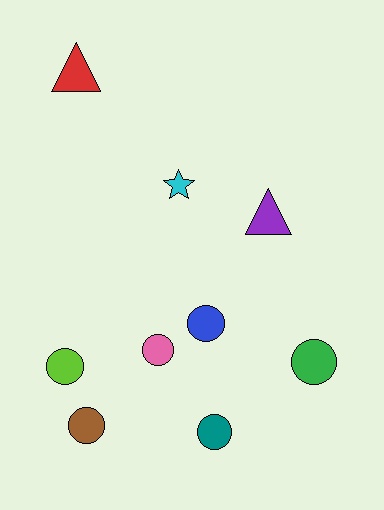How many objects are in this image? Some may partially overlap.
There are 9 objects.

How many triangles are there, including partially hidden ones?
There are 2 triangles.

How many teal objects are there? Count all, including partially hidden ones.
There is 1 teal object.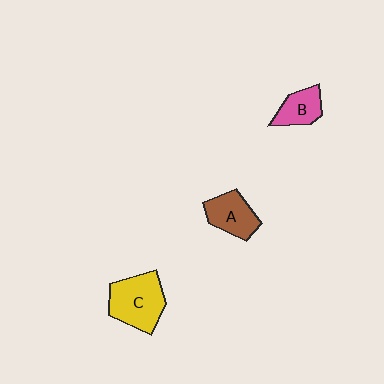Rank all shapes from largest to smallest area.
From largest to smallest: C (yellow), A (brown), B (pink).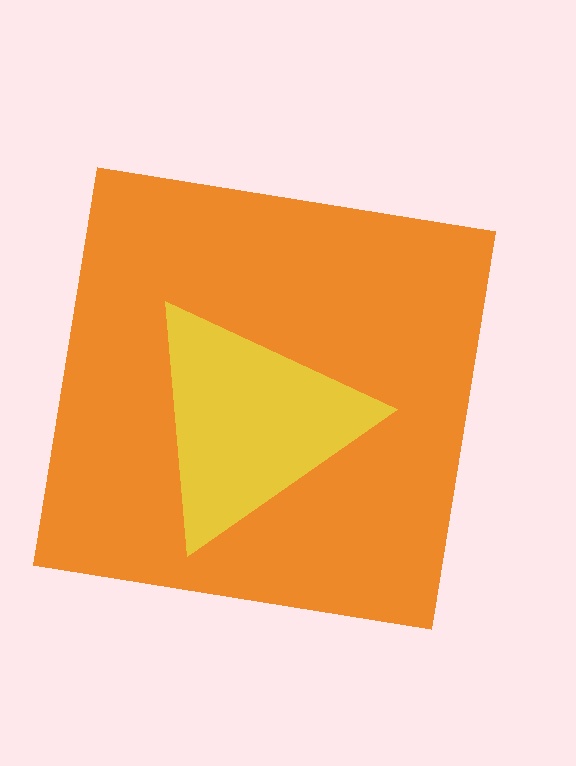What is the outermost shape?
The orange square.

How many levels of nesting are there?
2.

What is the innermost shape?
The yellow triangle.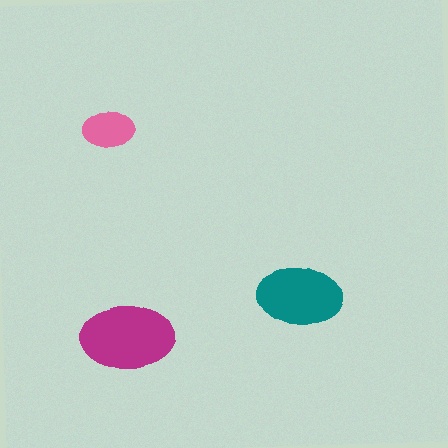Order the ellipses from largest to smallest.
the magenta one, the teal one, the pink one.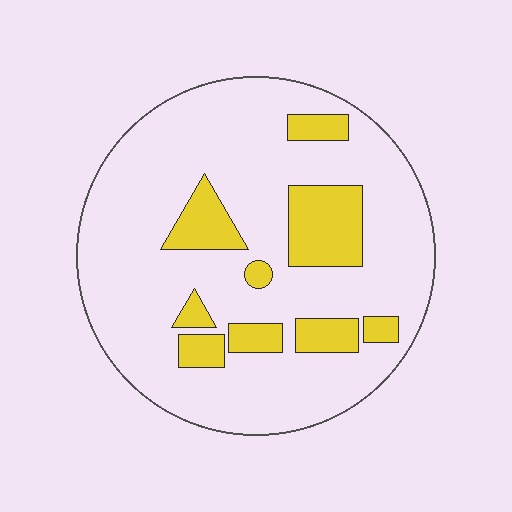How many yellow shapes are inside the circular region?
9.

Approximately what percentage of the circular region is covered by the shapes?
Approximately 20%.